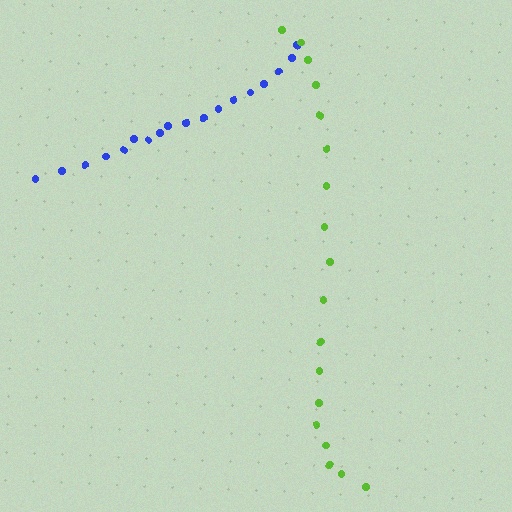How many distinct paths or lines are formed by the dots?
There are 2 distinct paths.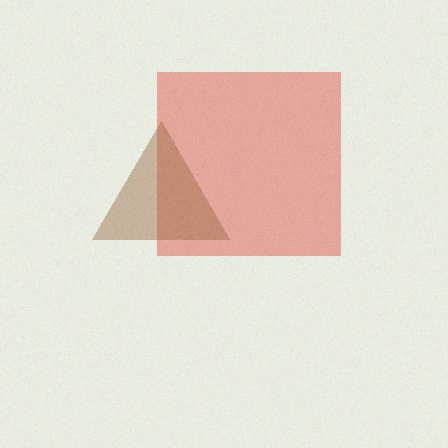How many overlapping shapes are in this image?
There are 2 overlapping shapes in the image.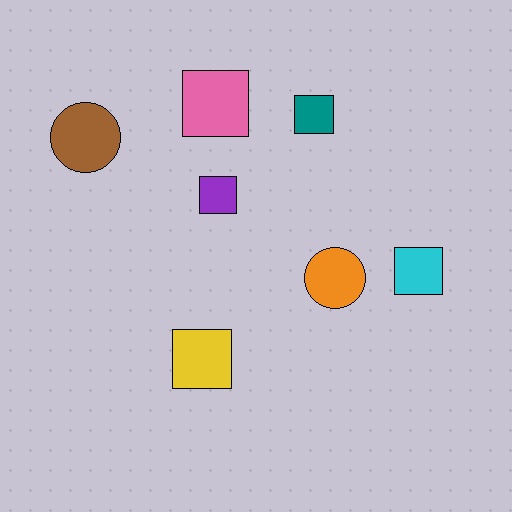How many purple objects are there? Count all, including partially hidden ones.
There is 1 purple object.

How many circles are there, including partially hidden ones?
There are 2 circles.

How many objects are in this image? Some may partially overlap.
There are 7 objects.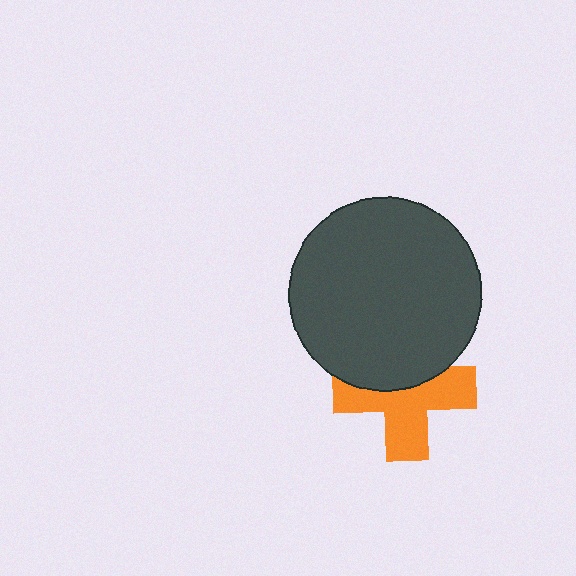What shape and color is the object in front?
The object in front is a dark gray circle.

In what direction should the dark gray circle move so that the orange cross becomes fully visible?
The dark gray circle should move up. That is the shortest direction to clear the overlap and leave the orange cross fully visible.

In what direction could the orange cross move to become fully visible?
The orange cross could move down. That would shift it out from behind the dark gray circle entirely.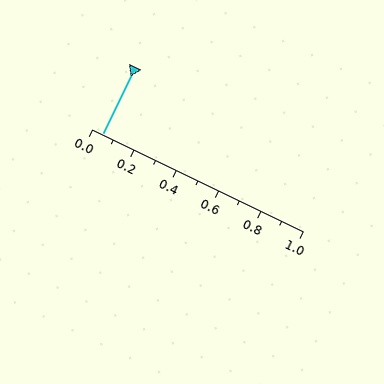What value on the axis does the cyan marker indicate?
The marker indicates approximately 0.05.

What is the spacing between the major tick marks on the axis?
The major ticks are spaced 0.2 apart.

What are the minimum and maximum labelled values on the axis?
The axis runs from 0.0 to 1.0.